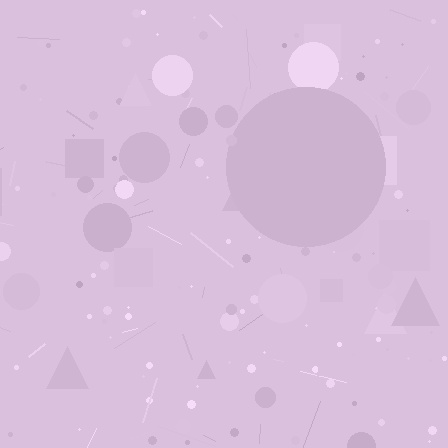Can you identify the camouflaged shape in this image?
The camouflaged shape is a circle.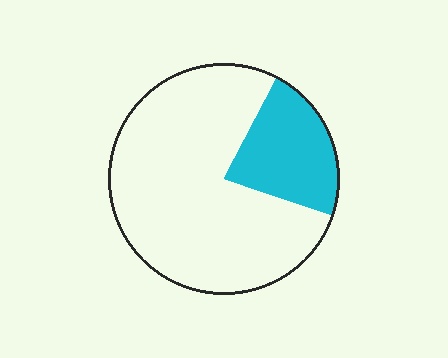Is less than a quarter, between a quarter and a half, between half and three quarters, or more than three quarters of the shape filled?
Less than a quarter.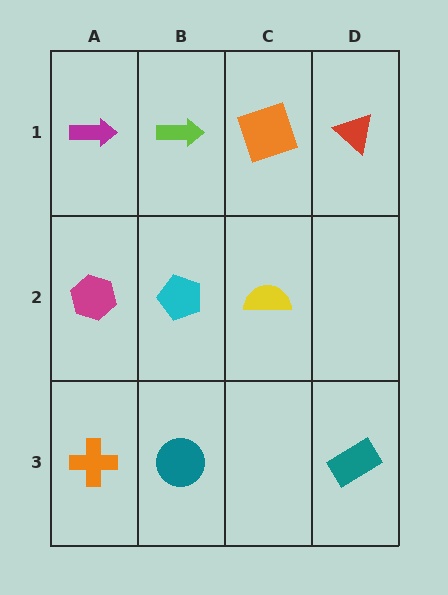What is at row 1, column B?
A lime arrow.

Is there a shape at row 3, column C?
No, that cell is empty.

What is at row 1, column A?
A magenta arrow.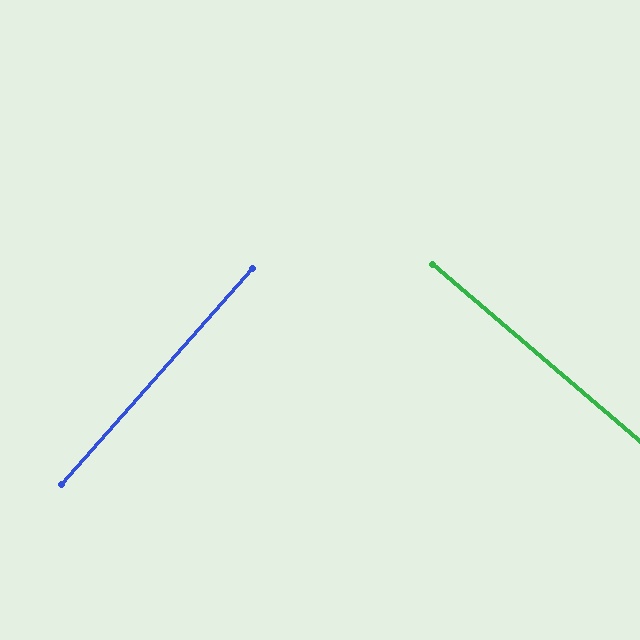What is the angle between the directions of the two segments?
Approximately 89 degrees.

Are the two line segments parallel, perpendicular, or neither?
Perpendicular — they meet at approximately 89°.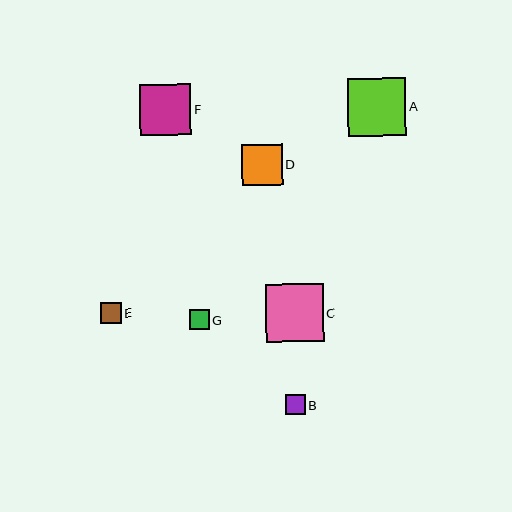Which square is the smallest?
Square B is the smallest with a size of approximately 20 pixels.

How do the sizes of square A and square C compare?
Square A and square C are approximately the same size.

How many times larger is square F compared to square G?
Square F is approximately 2.5 times the size of square G.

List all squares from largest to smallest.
From largest to smallest: A, C, F, D, E, G, B.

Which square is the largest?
Square A is the largest with a size of approximately 58 pixels.